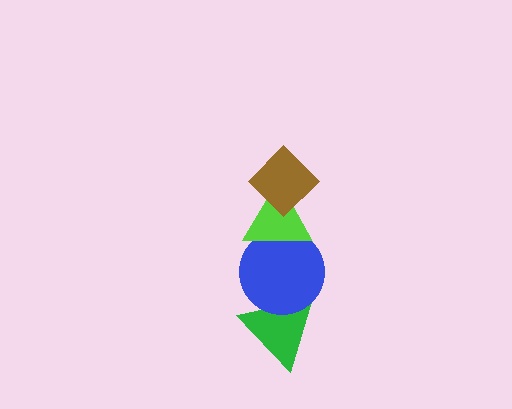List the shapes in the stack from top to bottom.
From top to bottom: the brown diamond, the lime triangle, the blue circle, the green triangle.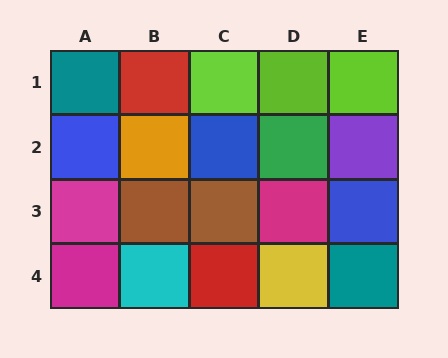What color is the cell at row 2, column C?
Blue.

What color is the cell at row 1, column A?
Teal.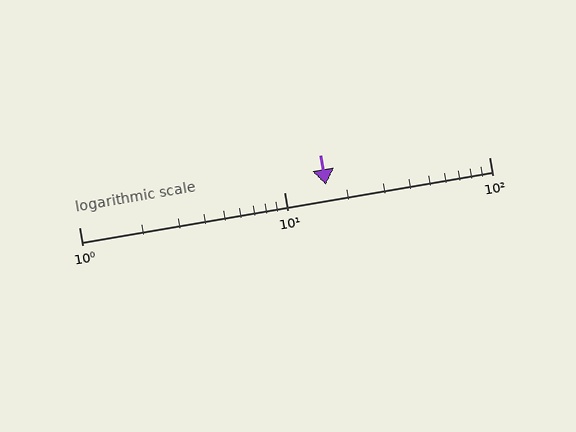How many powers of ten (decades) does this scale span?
The scale spans 2 decades, from 1 to 100.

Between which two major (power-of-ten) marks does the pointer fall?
The pointer is between 10 and 100.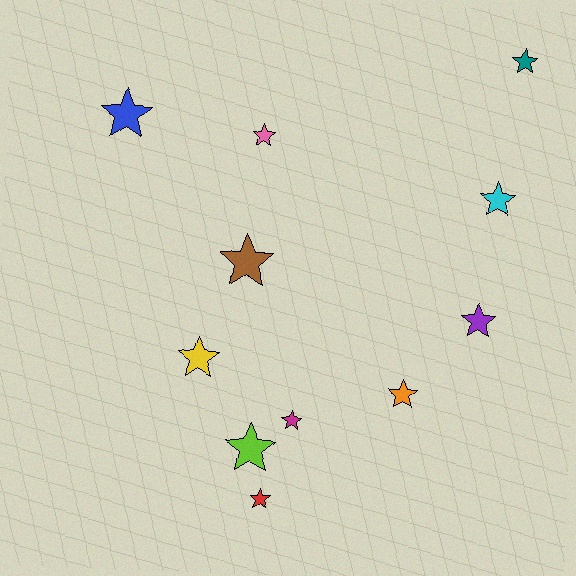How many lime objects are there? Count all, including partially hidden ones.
There is 1 lime object.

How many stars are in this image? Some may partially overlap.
There are 11 stars.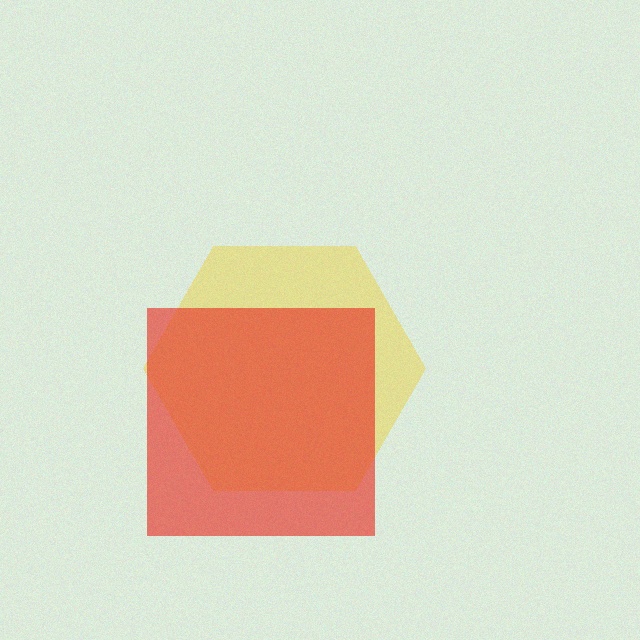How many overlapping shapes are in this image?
There are 2 overlapping shapes in the image.